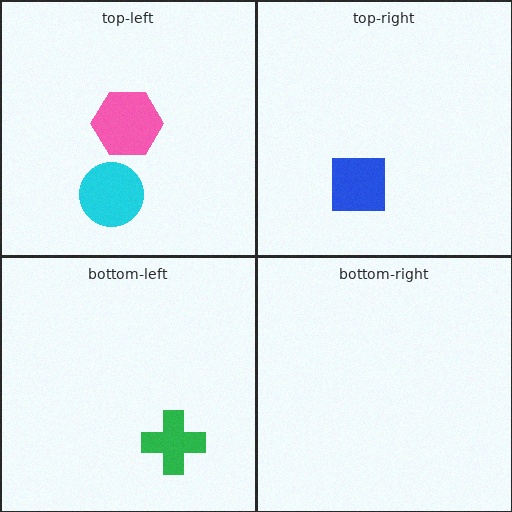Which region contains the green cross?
The bottom-left region.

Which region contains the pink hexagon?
The top-left region.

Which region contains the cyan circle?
The top-left region.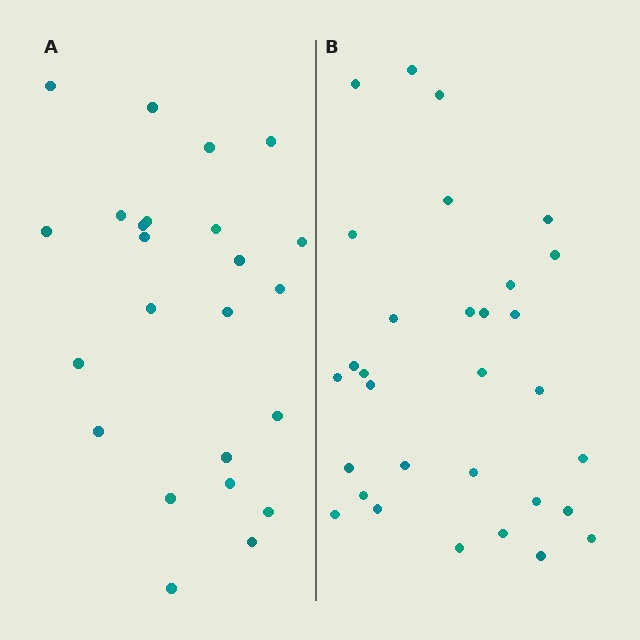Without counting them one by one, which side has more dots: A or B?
Region B (the right region) has more dots.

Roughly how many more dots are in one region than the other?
Region B has roughly 8 or so more dots than region A.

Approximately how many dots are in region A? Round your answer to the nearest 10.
About 20 dots. (The exact count is 24, which rounds to 20.)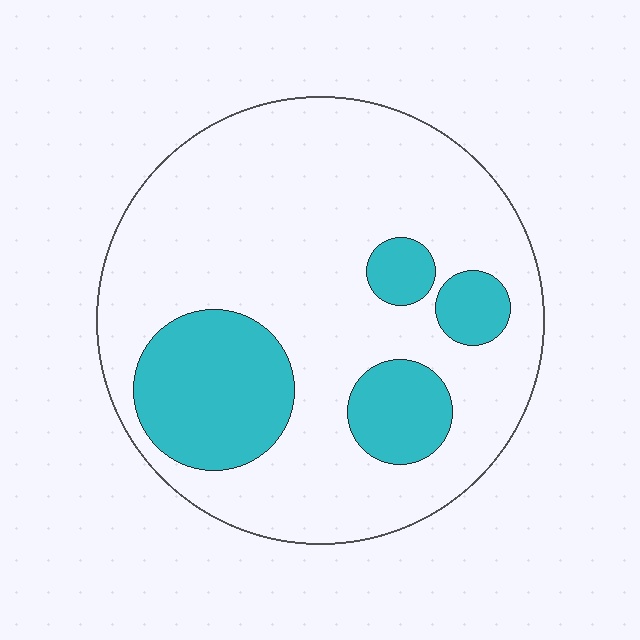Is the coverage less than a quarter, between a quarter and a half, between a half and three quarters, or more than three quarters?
Less than a quarter.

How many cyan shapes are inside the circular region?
4.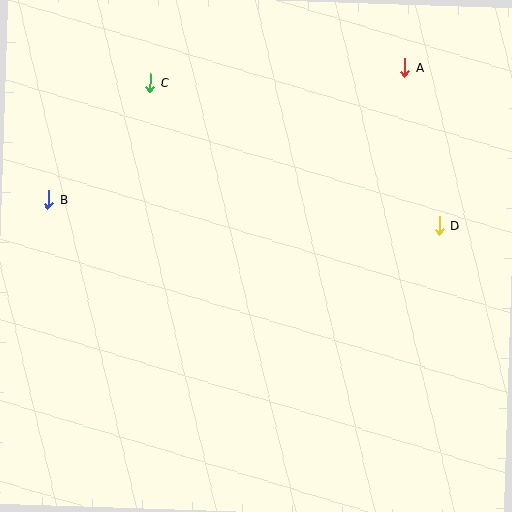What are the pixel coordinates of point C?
Point C is at (150, 83).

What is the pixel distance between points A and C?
The distance between A and C is 256 pixels.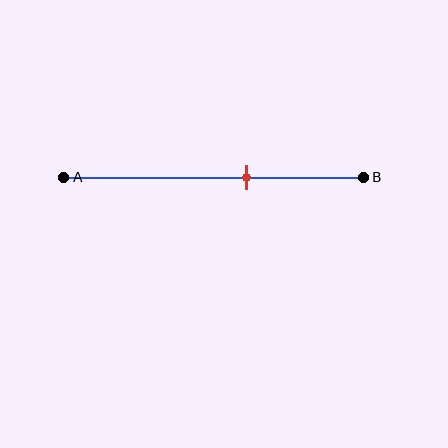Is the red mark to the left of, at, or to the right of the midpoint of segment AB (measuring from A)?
The red mark is to the right of the midpoint of segment AB.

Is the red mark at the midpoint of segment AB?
No, the mark is at about 60% from A, not at the 50% midpoint.